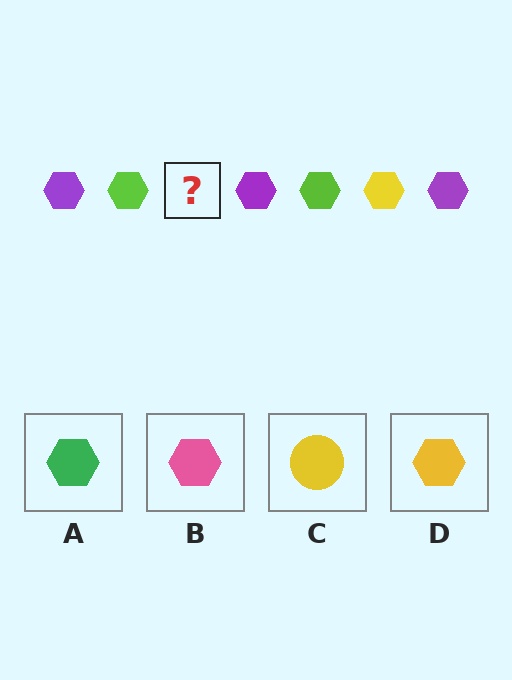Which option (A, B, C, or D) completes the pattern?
D.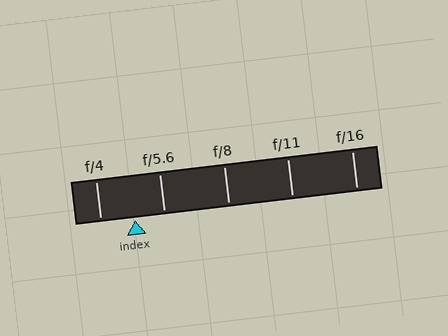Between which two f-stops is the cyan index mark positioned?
The index mark is between f/4 and f/5.6.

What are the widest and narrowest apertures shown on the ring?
The widest aperture shown is f/4 and the narrowest is f/16.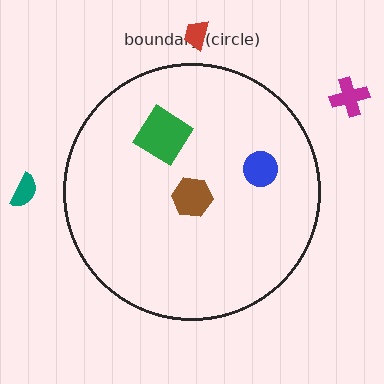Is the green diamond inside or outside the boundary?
Inside.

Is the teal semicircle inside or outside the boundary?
Outside.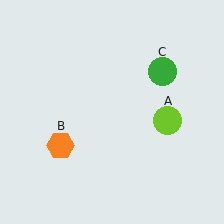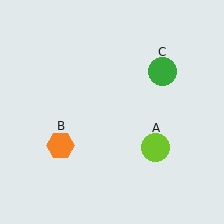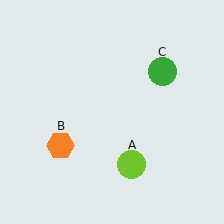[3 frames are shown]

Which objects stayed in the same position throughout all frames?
Orange hexagon (object B) and green circle (object C) remained stationary.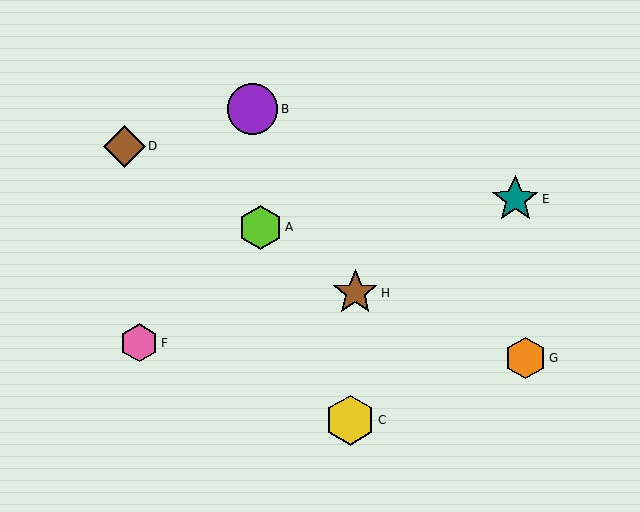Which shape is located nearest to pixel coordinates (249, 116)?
The purple circle (labeled B) at (252, 109) is nearest to that location.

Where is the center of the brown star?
The center of the brown star is at (355, 293).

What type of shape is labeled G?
Shape G is an orange hexagon.